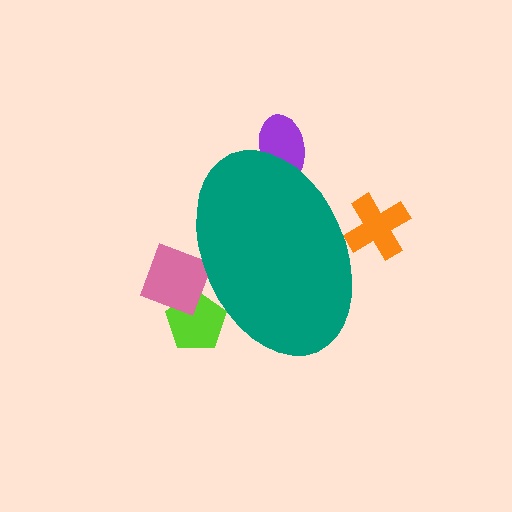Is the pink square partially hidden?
Yes, the pink square is partially hidden behind the teal ellipse.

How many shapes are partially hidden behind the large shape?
4 shapes are partially hidden.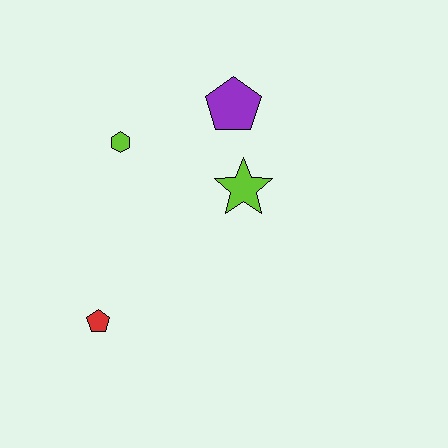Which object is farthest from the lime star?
The red pentagon is farthest from the lime star.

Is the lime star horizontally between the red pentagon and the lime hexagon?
No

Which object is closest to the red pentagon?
The lime hexagon is closest to the red pentagon.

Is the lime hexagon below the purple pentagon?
Yes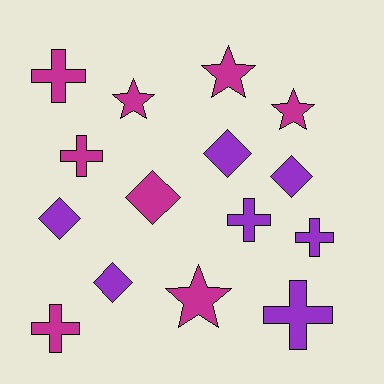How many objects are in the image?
There are 15 objects.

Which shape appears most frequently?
Cross, with 6 objects.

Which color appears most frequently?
Magenta, with 8 objects.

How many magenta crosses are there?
There are 3 magenta crosses.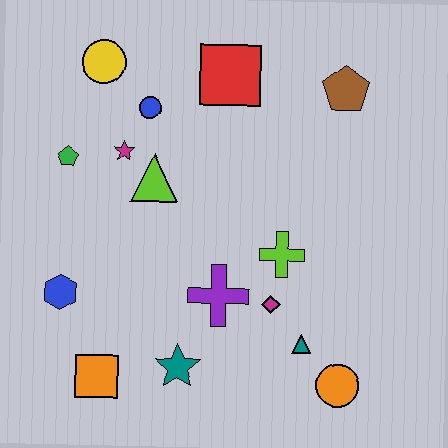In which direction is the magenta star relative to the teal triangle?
The magenta star is above the teal triangle.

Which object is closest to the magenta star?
The lime triangle is closest to the magenta star.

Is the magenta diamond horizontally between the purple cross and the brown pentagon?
Yes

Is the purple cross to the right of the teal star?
Yes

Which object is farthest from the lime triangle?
The orange circle is farthest from the lime triangle.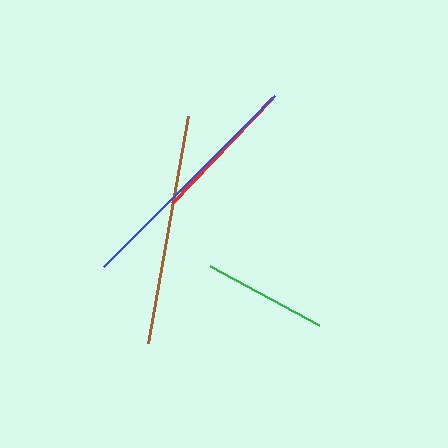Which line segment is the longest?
The blue line is the longest at approximately 242 pixels.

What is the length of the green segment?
The green segment is approximately 124 pixels long.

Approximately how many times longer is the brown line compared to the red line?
The brown line is approximately 1.6 times the length of the red line.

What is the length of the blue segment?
The blue segment is approximately 242 pixels long.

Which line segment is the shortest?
The green line is the shortest at approximately 124 pixels.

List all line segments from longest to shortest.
From longest to shortest: blue, brown, red, green.